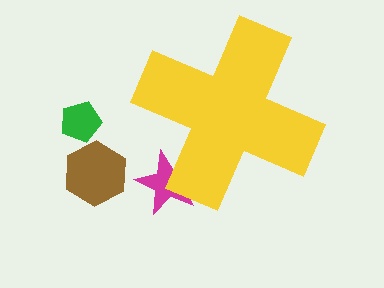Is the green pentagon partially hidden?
No, the green pentagon is fully visible.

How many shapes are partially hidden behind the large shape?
1 shape is partially hidden.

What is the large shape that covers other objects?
A yellow cross.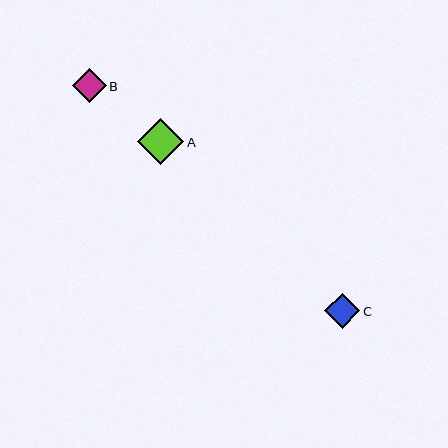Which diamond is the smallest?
Diamond B is the smallest with a size of approximately 34 pixels.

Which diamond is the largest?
Diamond A is the largest with a size of approximately 46 pixels.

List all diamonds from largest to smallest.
From largest to smallest: A, C, B.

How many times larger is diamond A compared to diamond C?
Diamond A is approximately 1.3 times the size of diamond C.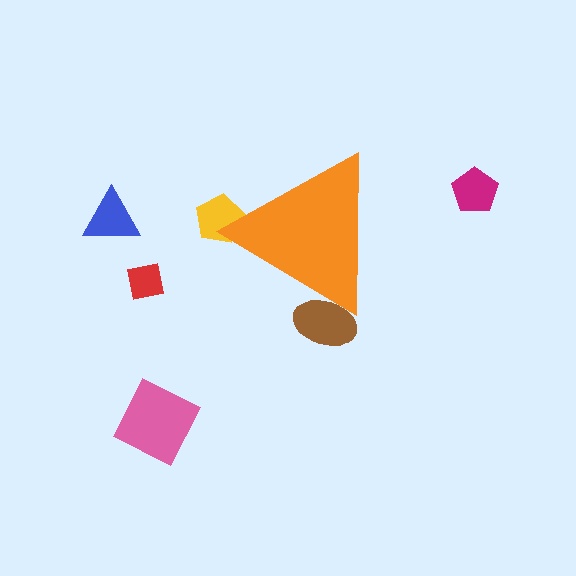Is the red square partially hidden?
No, the red square is fully visible.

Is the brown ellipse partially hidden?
Yes, the brown ellipse is partially hidden behind the orange triangle.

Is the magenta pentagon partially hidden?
No, the magenta pentagon is fully visible.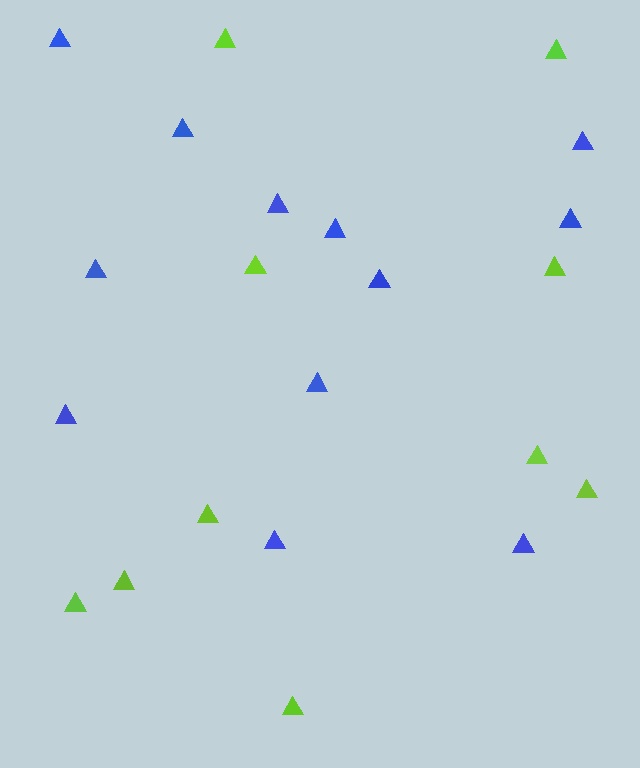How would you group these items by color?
There are 2 groups: one group of lime triangles (10) and one group of blue triangles (12).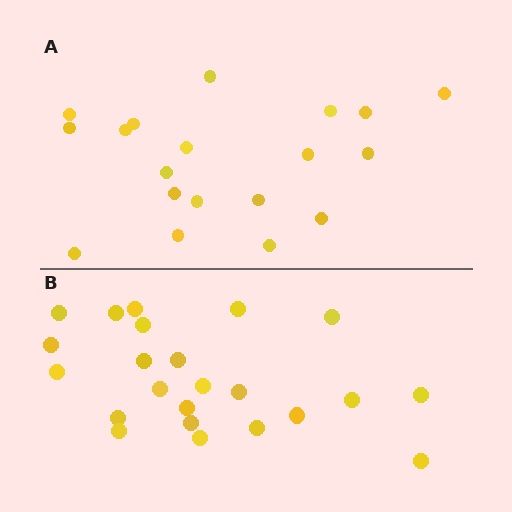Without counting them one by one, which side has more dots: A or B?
Region B (the bottom region) has more dots.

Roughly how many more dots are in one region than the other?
Region B has about 4 more dots than region A.